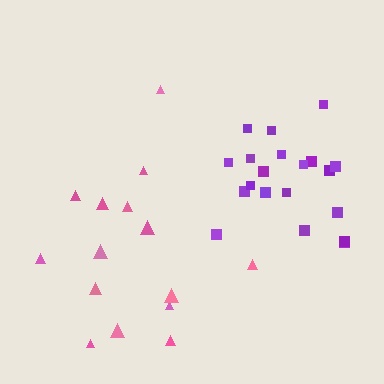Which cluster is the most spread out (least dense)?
Pink.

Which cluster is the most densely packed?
Purple.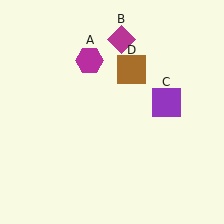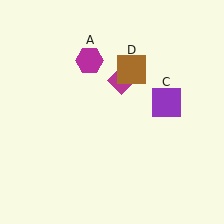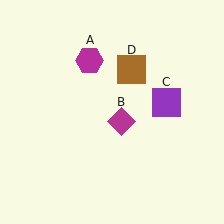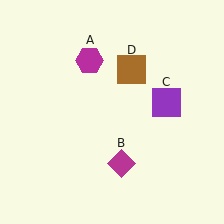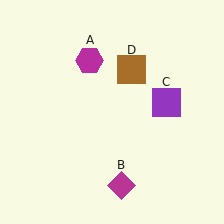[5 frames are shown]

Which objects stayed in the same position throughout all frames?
Magenta hexagon (object A) and purple square (object C) and brown square (object D) remained stationary.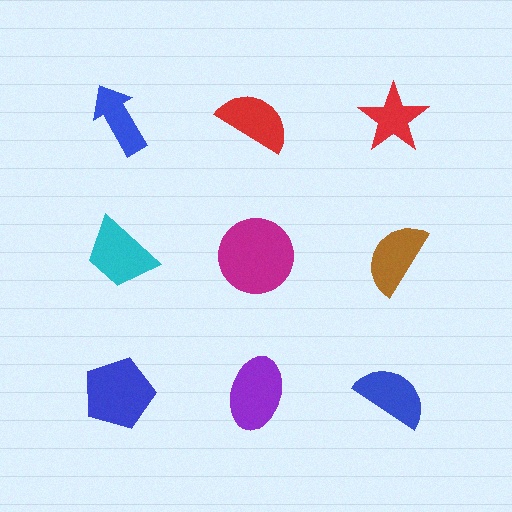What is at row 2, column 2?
A magenta circle.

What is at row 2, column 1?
A cyan trapezoid.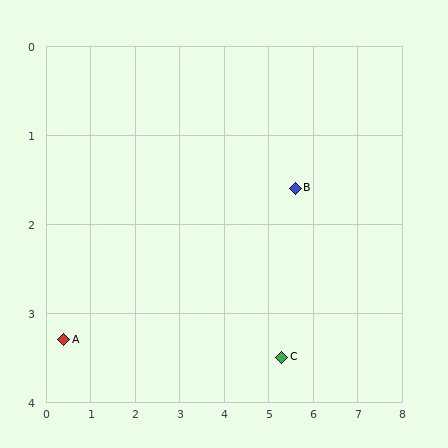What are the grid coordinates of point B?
Point B is at approximately (5.6, 1.6).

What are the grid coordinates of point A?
Point A is at approximately (0.4, 3.3).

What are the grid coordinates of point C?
Point C is at approximately (5.3, 3.5).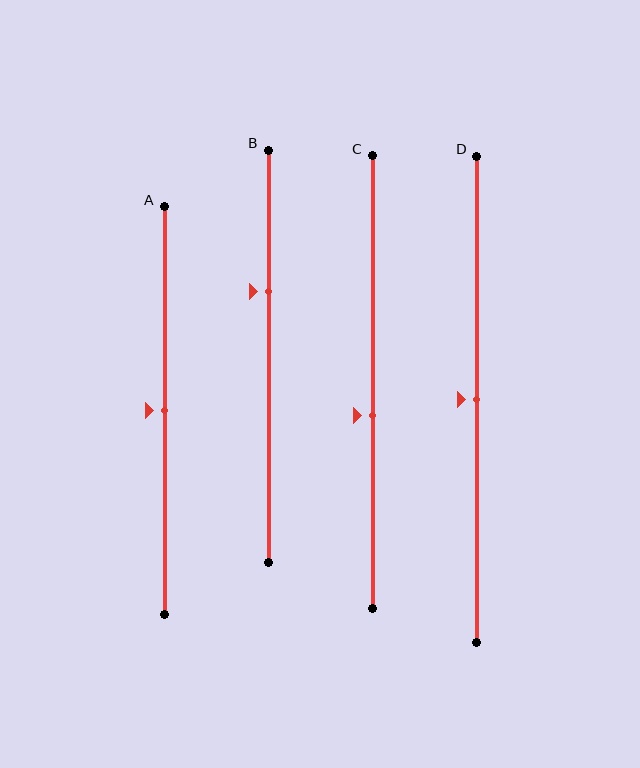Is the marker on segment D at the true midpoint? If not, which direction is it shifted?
Yes, the marker on segment D is at the true midpoint.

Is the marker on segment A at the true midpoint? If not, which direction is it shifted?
Yes, the marker on segment A is at the true midpoint.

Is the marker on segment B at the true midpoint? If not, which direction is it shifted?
No, the marker on segment B is shifted upward by about 16% of the segment length.